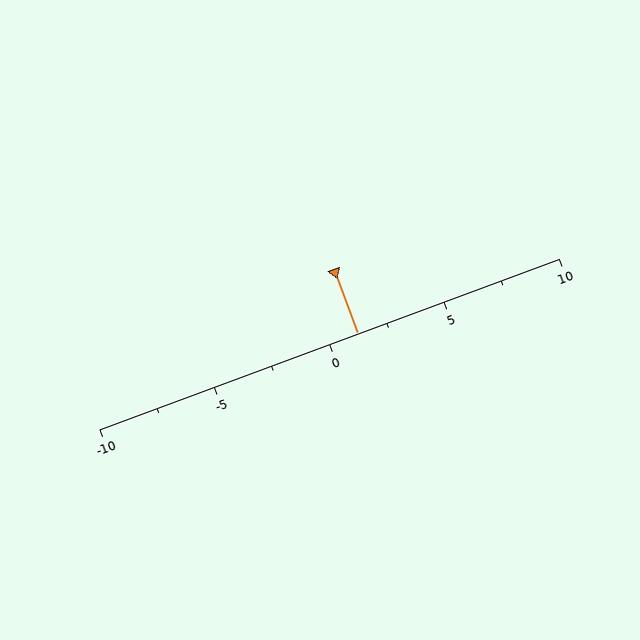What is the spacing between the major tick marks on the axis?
The major ticks are spaced 5 apart.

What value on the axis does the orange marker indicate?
The marker indicates approximately 1.2.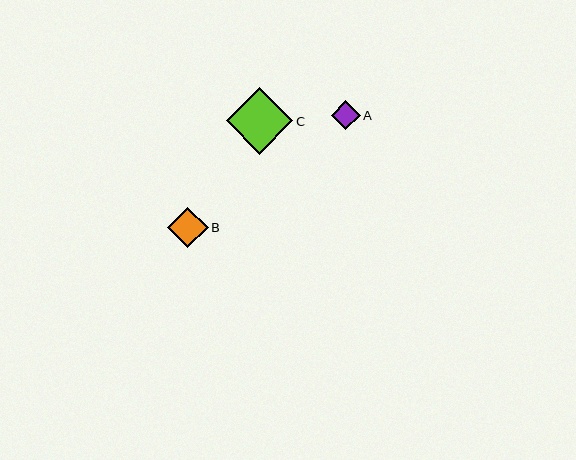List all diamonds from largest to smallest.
From largest to smallest: C, B, A.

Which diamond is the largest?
Diamond C is the largest with a size of approximately 67 pixels.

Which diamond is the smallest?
Diamond A is the smallest with a size of approximately 29 pixels.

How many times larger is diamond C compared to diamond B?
Diamond C is approximately 1.6 times the size of diamond B.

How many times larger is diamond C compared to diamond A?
Diamond C is approximately 2.3 times the size of diamond A.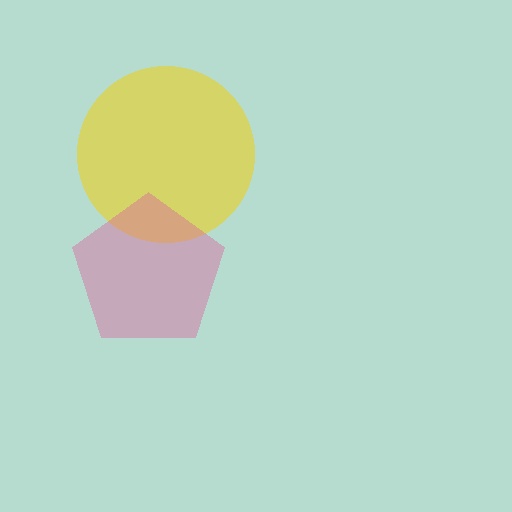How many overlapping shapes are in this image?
There are 2 overlapping shapes in the image.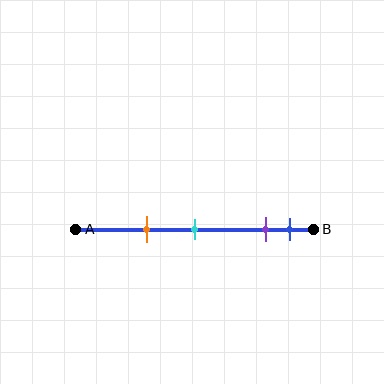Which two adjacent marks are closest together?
The purple and blue marks are the closest adjacent pair.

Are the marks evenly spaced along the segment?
No, the marks are not evenly spaced.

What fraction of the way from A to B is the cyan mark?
The cyan mark is approximately 50% (0.5) of the way from A to B.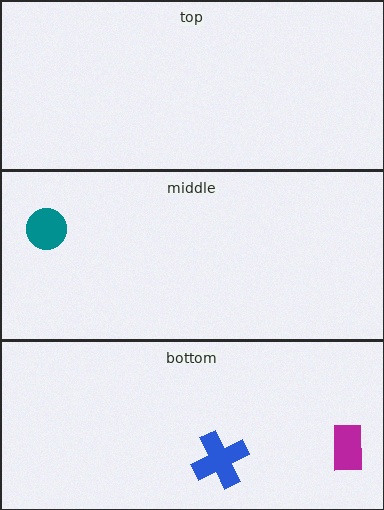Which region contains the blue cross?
The bottom region.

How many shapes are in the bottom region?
2.